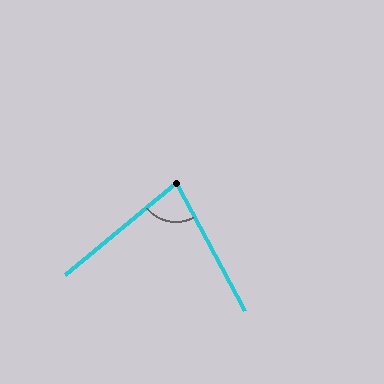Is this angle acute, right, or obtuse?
It is acute.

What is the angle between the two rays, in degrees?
Approximately 78 degrees.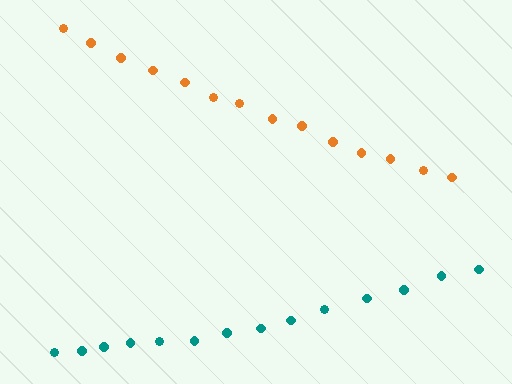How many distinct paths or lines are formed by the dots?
There are 2 distinct paths.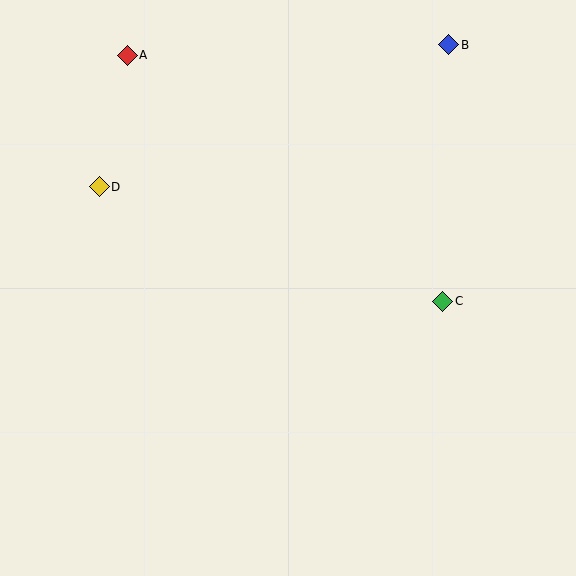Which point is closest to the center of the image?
Point C at (443, 301) is closest to the center.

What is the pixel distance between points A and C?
The distance between A and C is 400 pixels.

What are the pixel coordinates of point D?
Point D is at (99, 187).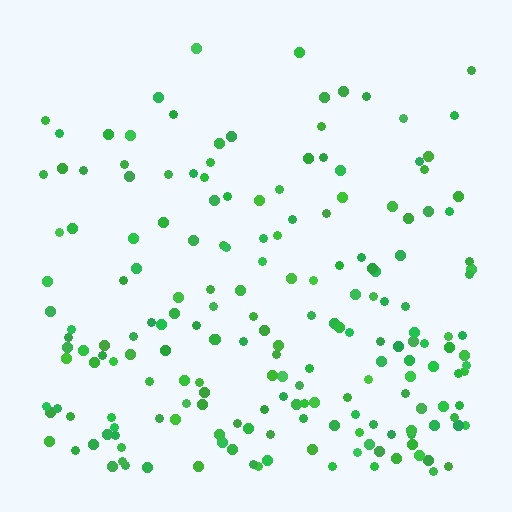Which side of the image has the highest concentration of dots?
The bottom.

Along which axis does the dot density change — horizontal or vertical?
Vertical.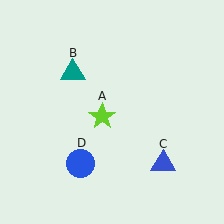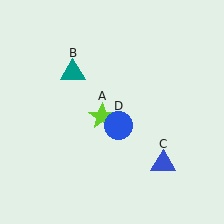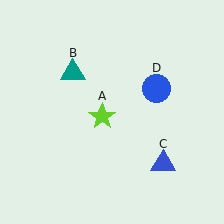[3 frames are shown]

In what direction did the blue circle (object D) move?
The blue circle (object D) moved up and to the right.